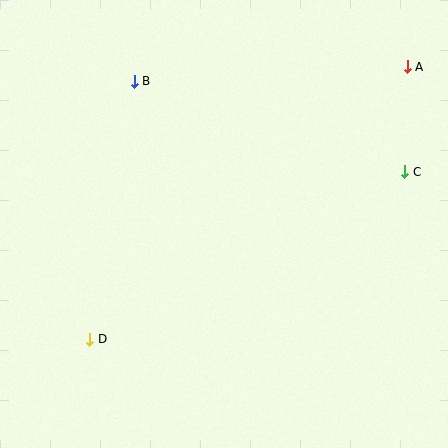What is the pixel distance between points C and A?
The distance between C and A is 105 pixels.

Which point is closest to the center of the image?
Point B at (134, 81) is closest to the center.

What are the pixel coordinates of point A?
Point A is at (407, 67).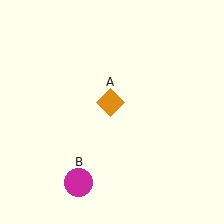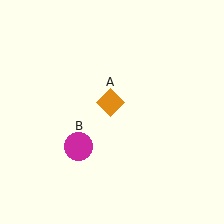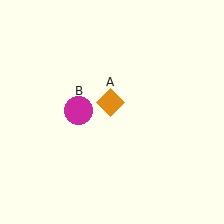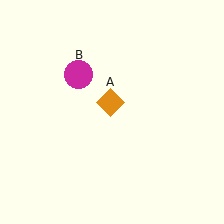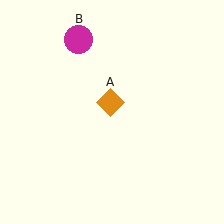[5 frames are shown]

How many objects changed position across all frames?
1 object changed position: magenta circle (object B).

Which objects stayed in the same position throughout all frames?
Orange diamond (object A) remained stationary.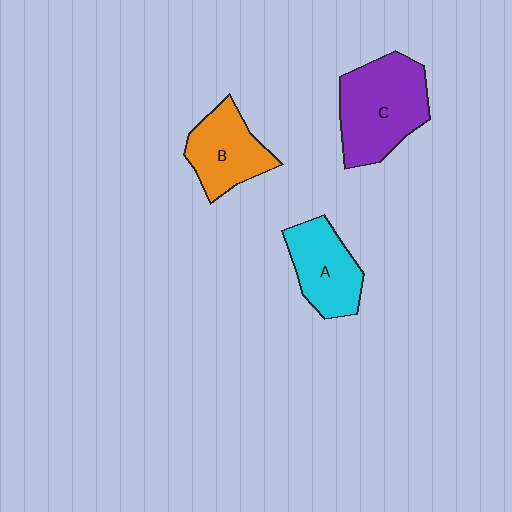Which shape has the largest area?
Shape C (purple).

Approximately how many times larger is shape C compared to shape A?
Approximately 1.4 times.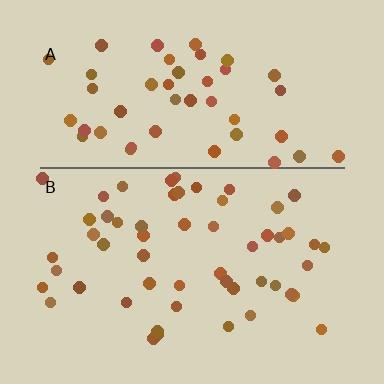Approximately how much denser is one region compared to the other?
Approximately 1.1× — region B over region A.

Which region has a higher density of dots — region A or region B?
B (the bottom).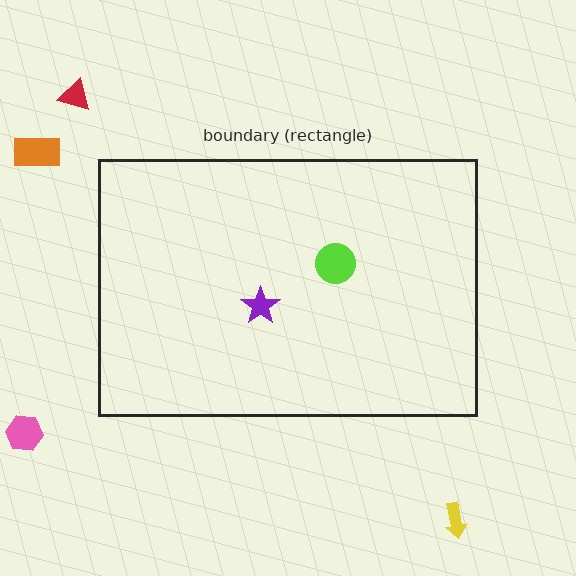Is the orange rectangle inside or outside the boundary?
Outside.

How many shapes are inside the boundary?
2 inside, 4 outside.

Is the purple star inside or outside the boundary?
Inside.